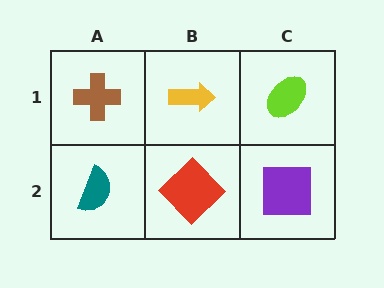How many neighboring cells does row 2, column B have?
3.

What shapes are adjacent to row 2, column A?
A brown cross (row 1, column A), a red diamond (row 2, column B).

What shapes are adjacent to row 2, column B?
A yellow arrow (row 1, column B), a teal semicircle (row 2, column A), a purple square (row 2, column C).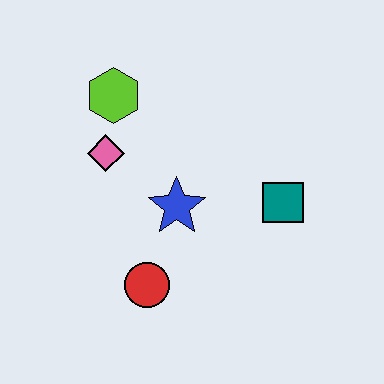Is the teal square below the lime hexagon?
Yes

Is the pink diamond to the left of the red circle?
Yes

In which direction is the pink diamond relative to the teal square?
The pink diamond is to the left of the teal square.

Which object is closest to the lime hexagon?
The pink diamond is closest to the lime hexagon.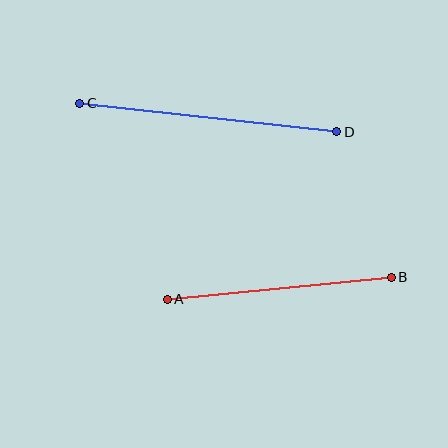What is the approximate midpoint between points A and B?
The midpoint is at approximately (279, 288) pixels.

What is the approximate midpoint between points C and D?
The midpoint is at approximately (208, 117) pixels.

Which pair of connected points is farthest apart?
Points C and D are farthest apart.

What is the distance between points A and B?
The distance is approximately 225 pixels.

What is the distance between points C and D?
The distance is approximately 258 pixels.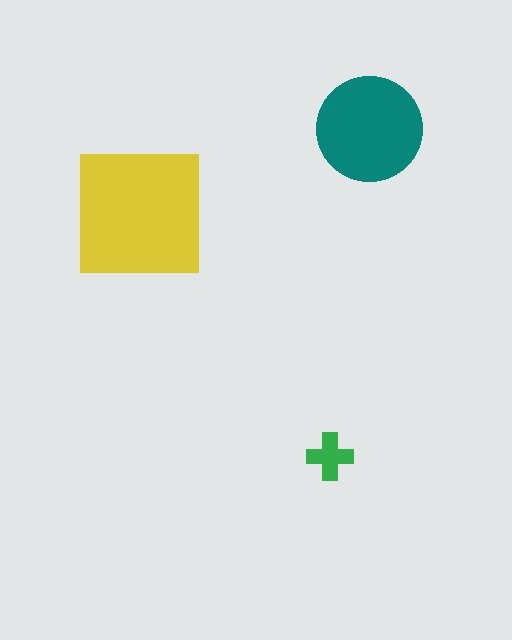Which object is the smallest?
The green cross.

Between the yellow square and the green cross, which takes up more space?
The yellow square.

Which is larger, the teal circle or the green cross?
The teal circle.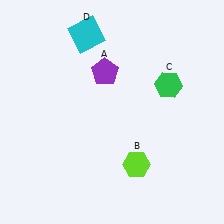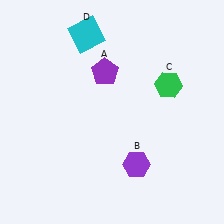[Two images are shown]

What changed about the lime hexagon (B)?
In Image 1, B is lime. In Image 2, it changed to purple.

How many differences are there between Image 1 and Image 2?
There is 1 difference between the two images.